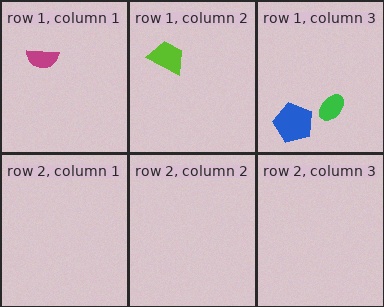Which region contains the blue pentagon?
The row 1, column 3 region.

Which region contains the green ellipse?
The row 1, column 3 region.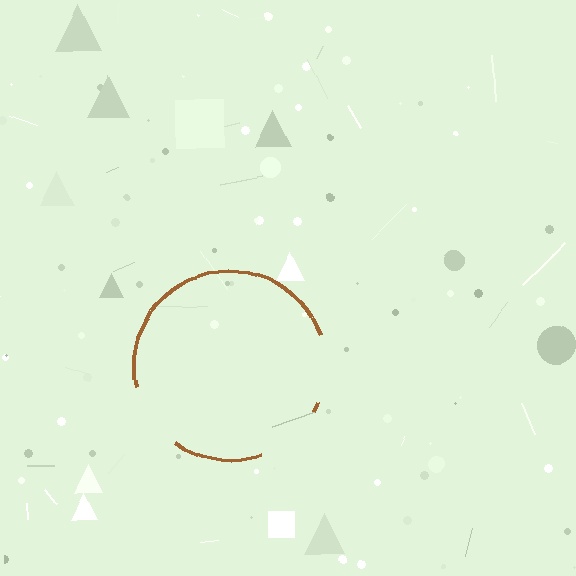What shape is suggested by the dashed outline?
The dashed outline suggests a circle.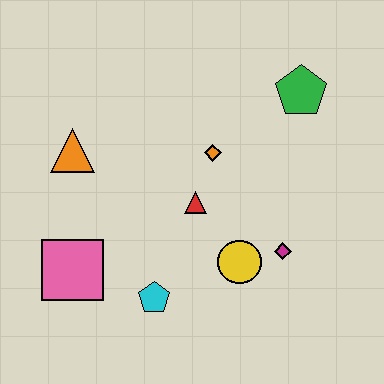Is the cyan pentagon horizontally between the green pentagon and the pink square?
Yes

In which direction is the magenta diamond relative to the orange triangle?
The magenta diamond is to the right of the orange triangle.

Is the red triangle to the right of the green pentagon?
No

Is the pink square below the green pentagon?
Yes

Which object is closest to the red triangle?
The orange diamond is closest to the red triangle.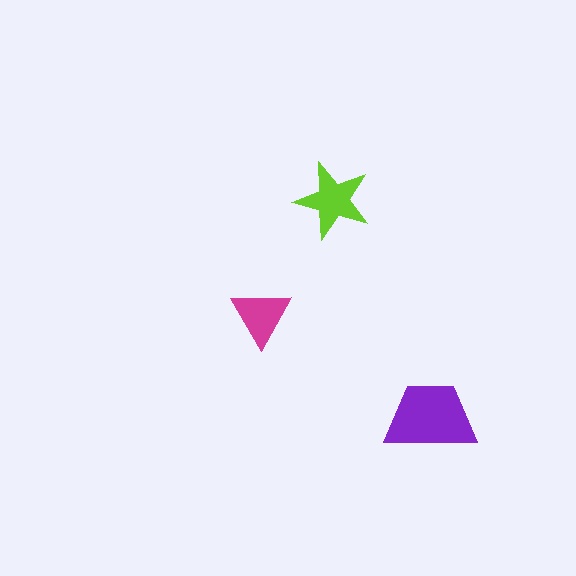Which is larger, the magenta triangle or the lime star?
The lime star.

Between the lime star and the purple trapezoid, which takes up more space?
The purple trapezoid.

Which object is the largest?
The purple trapezoid.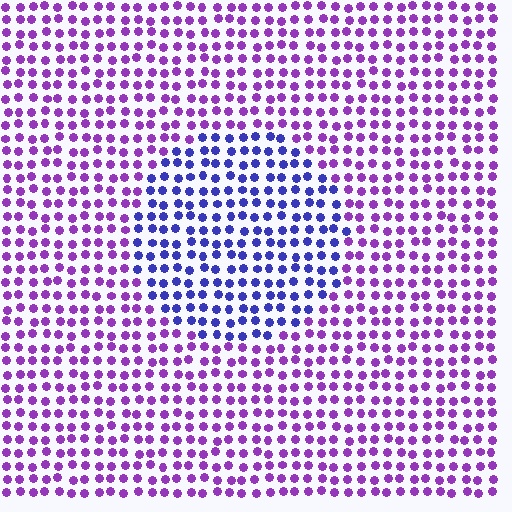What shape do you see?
I see a circle.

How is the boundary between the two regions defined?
The boundary is defined purely by a slight shift in hue (about 43 degrees). Spacing, size, and orientation are identical on both sides.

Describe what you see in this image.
The image is filled with small purple elements in a uniform arrangement. A circle-shaped region is visible where the elements are tinted to a slightly different hue, forming a subtle color boundary.